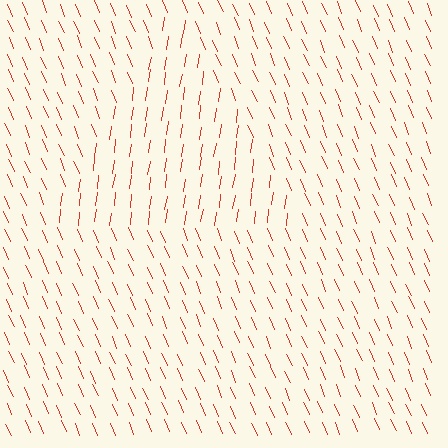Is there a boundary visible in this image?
Yes, there is a texture boundary formed by a change in line orientation.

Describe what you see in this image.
The image is filled with small red line segments. A triangle region in the image has lines oriented differently from the surrounding lines, creating a visible texture boundary.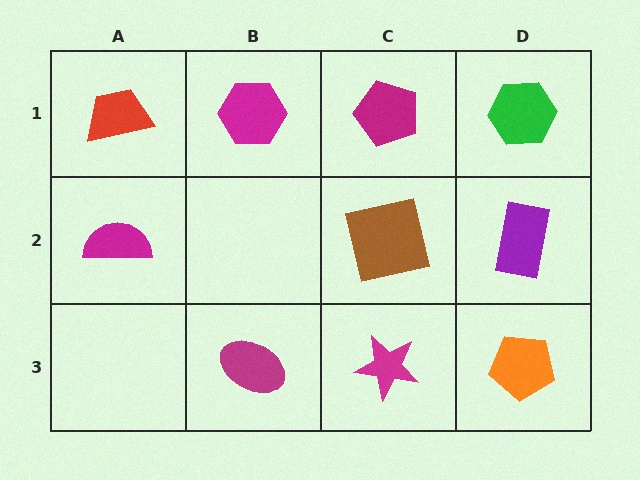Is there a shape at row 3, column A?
No, that cell is empty.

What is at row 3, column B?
A magenta ellipse.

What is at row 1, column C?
A magenta pentagon.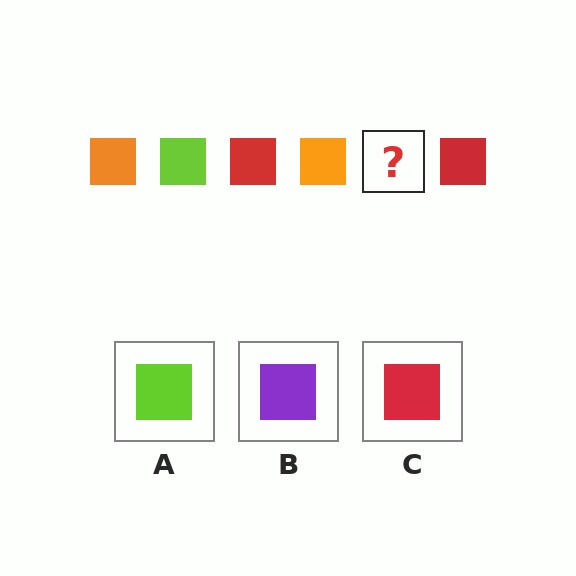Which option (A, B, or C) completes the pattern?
A.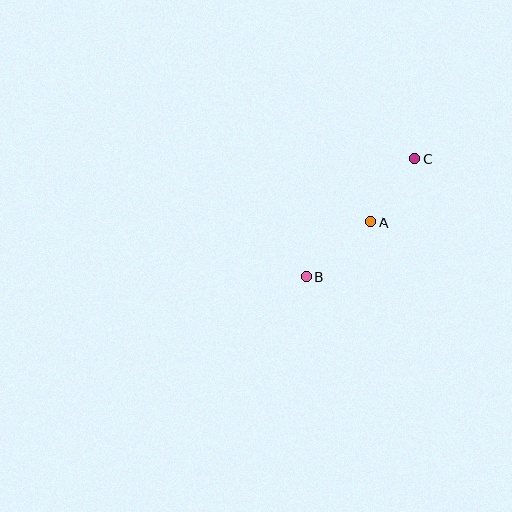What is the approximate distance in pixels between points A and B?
The distance between A and B is approximately 85 pixels.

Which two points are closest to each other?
Points A and C are closest to each other.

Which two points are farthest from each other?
Points B and C are farthest from each other.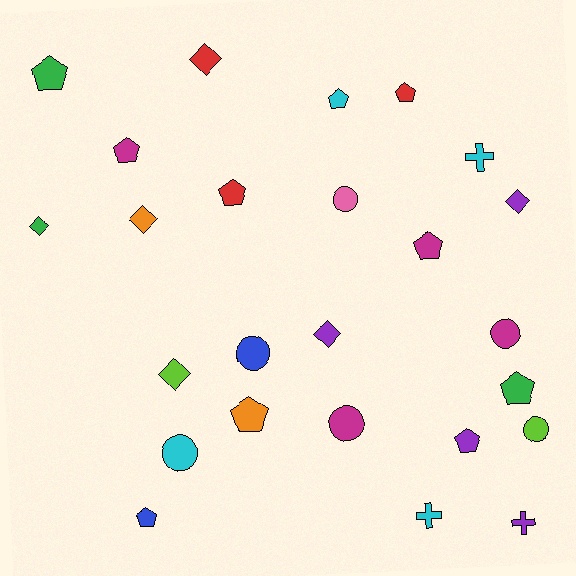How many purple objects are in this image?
There are 4 purple objects.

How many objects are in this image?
There are 25 objects.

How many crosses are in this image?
There are 3 crosses.